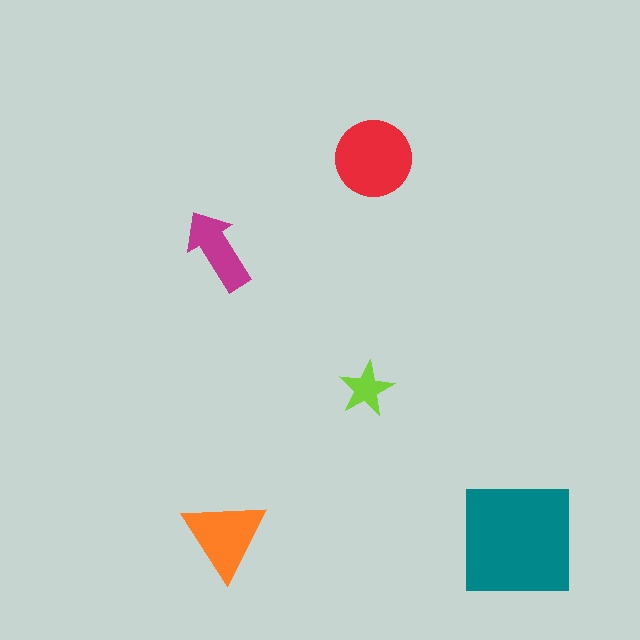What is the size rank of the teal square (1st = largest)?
1st.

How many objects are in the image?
There are 5 objects in the image.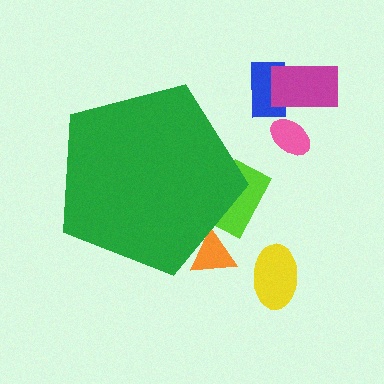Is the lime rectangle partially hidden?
Yes, the lime rectangle is partially hidden behind the green pentagon.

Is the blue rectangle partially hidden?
No, the blue rectangle is fully visible.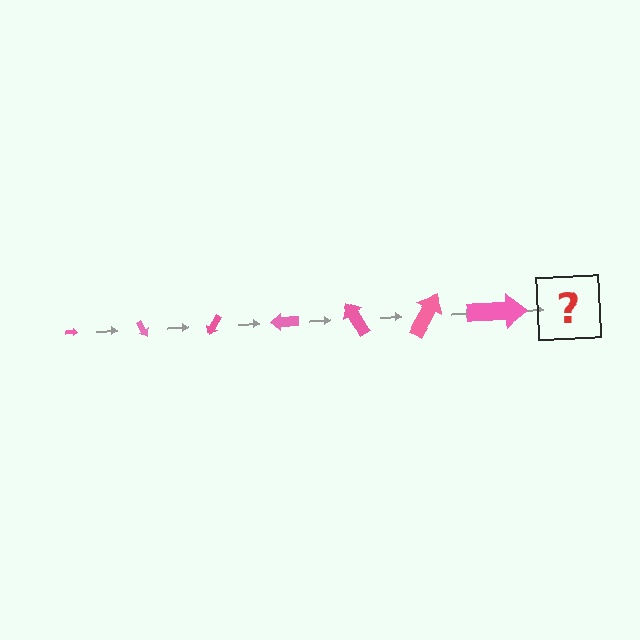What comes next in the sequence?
The next element should be an arrow, larger than the previous one and rotated 420 degrees from the start.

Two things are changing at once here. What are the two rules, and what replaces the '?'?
The two rules are that the arrow grows larger each step and it rotates 60 degrees each step. The '?' should be an arrow, larger than the previous one and rotated 420 degrees from the start.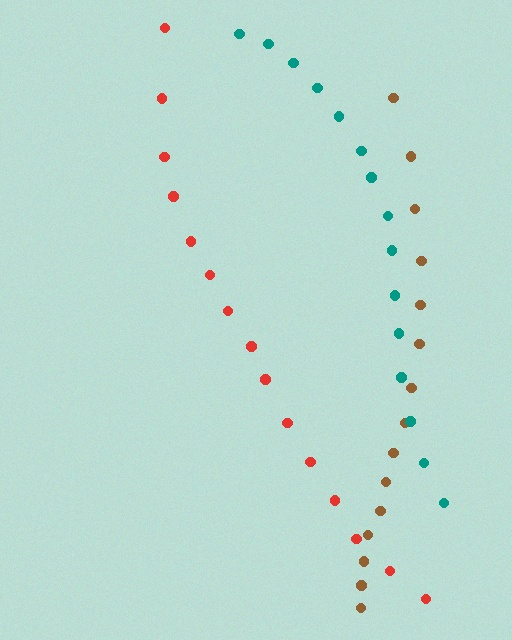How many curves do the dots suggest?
There are 3 distinct paths.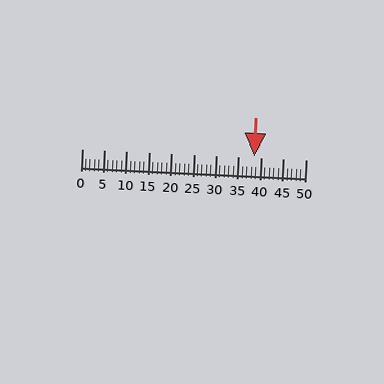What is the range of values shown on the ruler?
The ruler shows values from 0 to 50.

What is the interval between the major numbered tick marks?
The major tick marks are spaced 5 units apart.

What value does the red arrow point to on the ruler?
The red arrow points to approximately 39.